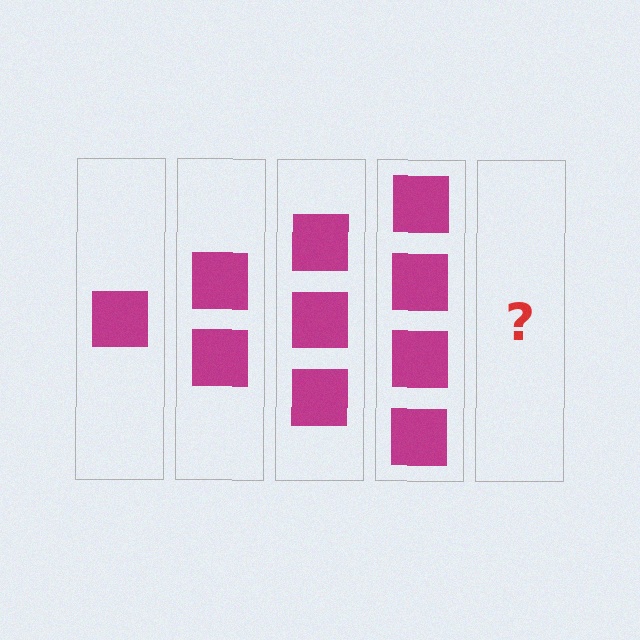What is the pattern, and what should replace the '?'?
The pattern is that each step adds one more square. The '?' should be 5 squares.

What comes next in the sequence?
The next element should be 5 squares.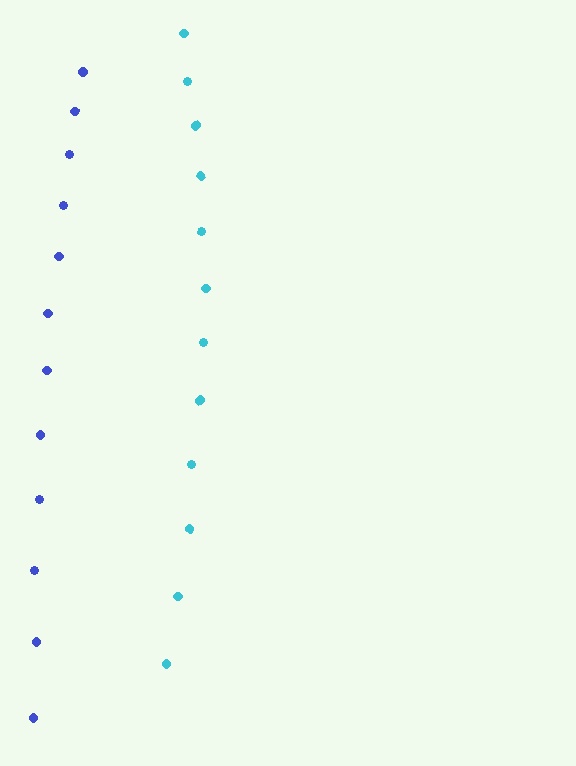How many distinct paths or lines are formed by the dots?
There are 2 distinct paths.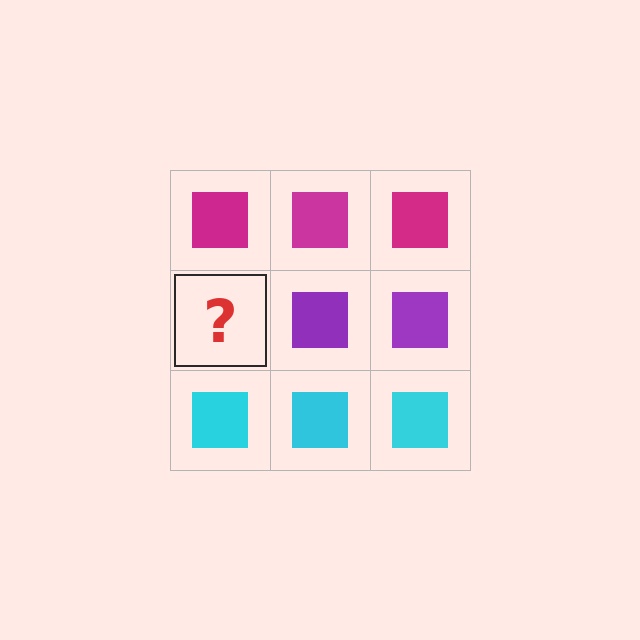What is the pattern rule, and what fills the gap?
The rule is that each row has a consistent color. The gap should be filled with a purple square.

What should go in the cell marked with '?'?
The missing cell should contain a purple square.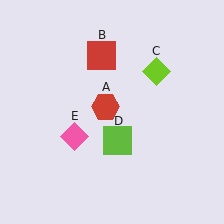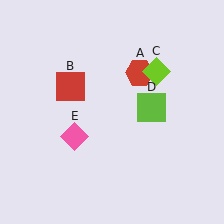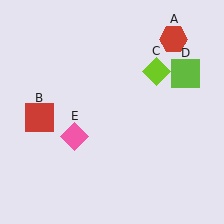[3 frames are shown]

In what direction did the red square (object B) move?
The red square (object B) moved down and to the left.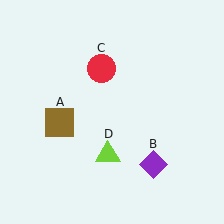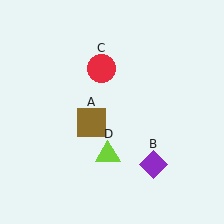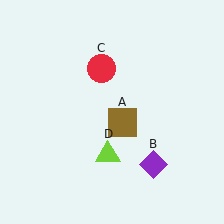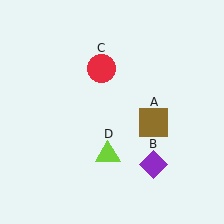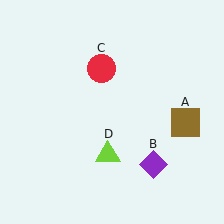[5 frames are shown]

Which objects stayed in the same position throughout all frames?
Purple diamond (object B) and red circle (object C) and lime triangle (object D) remained stationary.